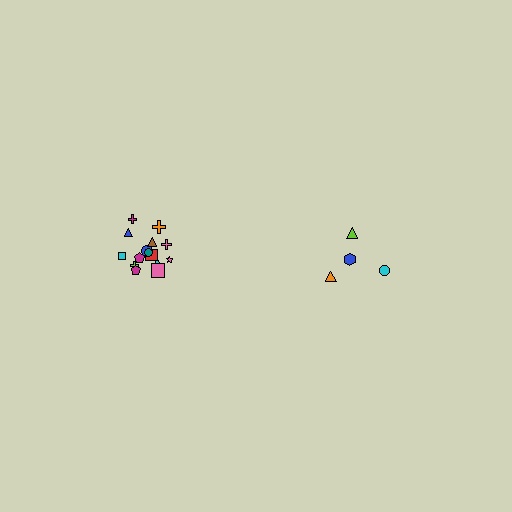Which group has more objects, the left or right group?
The left group.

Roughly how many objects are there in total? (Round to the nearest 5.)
Roughly 20 objects in total.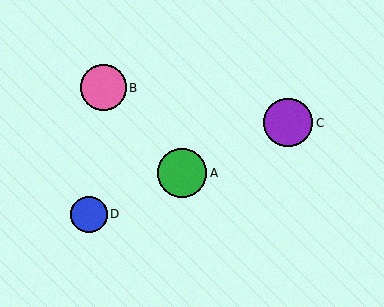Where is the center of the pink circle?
The center of the pink circle is at (103, 88).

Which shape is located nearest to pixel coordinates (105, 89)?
The pink circle (labeled B) at (103, 88) is nearest to that location.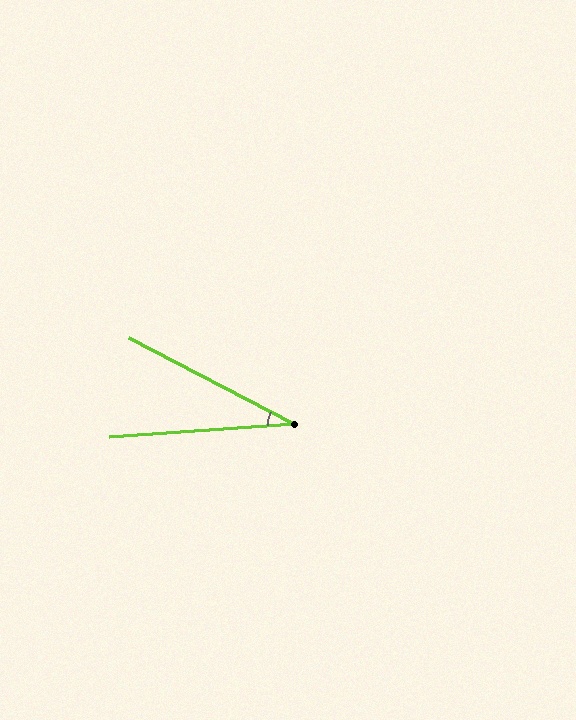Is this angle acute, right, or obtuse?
It is acute.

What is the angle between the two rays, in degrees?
Approximately 32 degrees.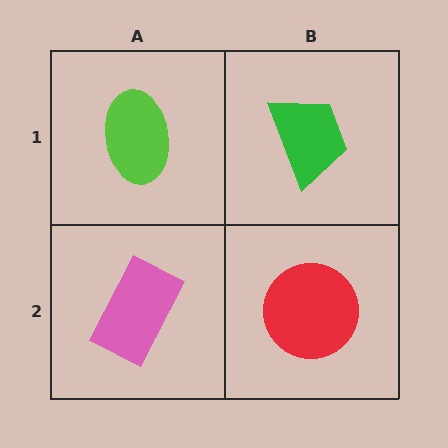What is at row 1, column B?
A green trapezoid.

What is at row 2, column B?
A red circle.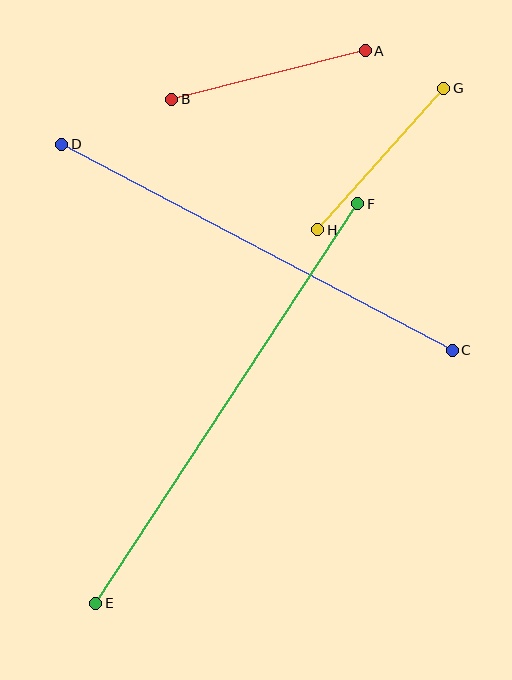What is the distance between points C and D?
The distance is approximately 442 pixels.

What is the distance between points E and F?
The distance is approximately 478 pixels.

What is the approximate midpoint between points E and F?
The midpoint is at approximately (227, 404) pixels.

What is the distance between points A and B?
The distance is approximately 199 pixels.